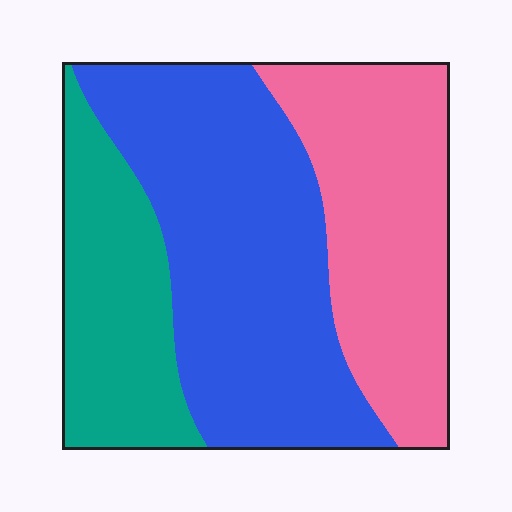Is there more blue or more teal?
Blue.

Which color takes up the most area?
Blue, at roughly 45%.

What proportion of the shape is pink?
Pink covers around 30% of the shape.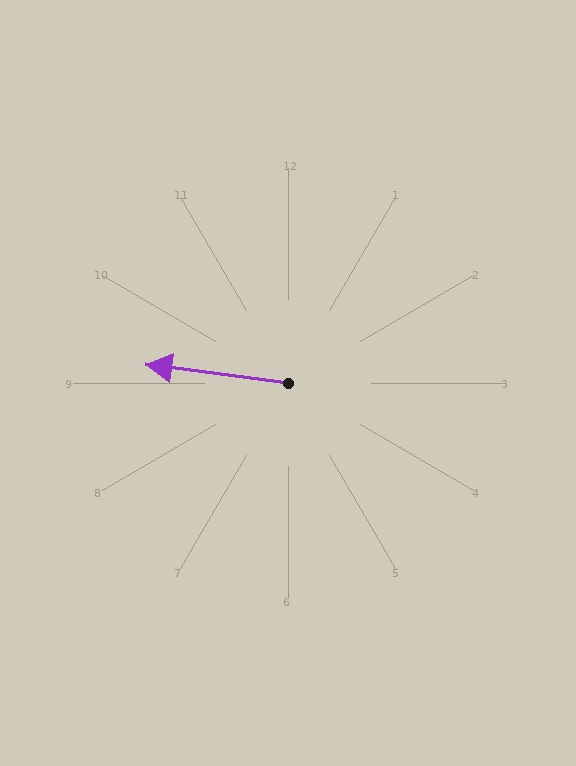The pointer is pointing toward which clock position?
Roughly 9 o'clock.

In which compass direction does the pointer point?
West.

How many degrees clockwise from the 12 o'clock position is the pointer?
Approximately 277 degrees.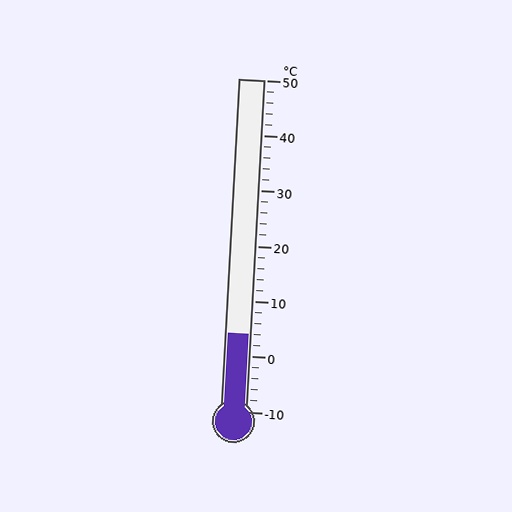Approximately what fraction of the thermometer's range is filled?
The thermometer is filled to approximately 25% of its range.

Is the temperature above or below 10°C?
The temperature is below 10°C.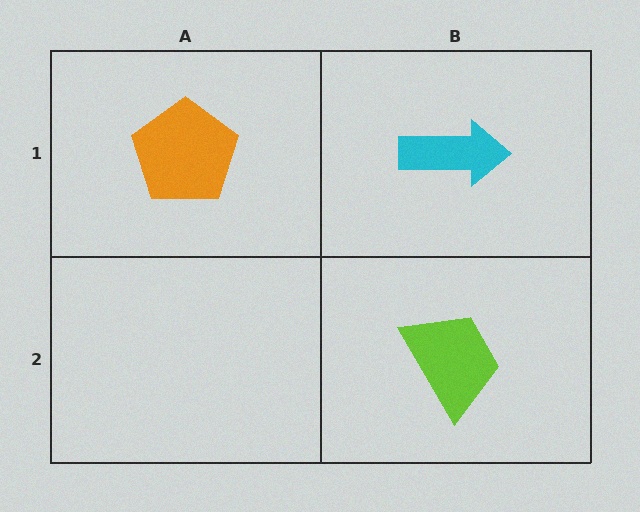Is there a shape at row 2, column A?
No, that cell is empty.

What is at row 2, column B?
A lime trapezoid.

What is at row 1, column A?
An orange pentagon.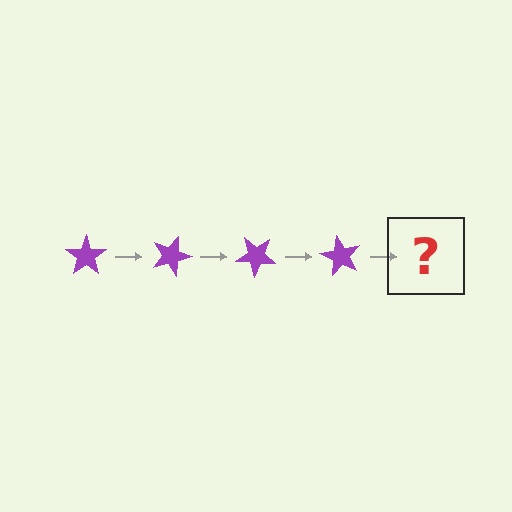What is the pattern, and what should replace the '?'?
The pattern is that the star rotates 20 degrees each step. The '?' should be a purple star rotated 80 degrees.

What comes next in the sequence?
The next element should be a purple star rotated 80 degrees.